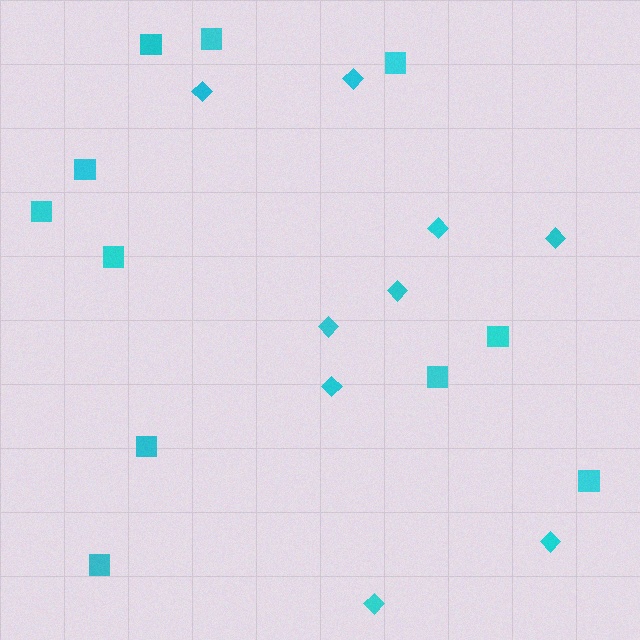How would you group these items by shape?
There are 2 groups: one group of diamonds (9) and one group of squares (11).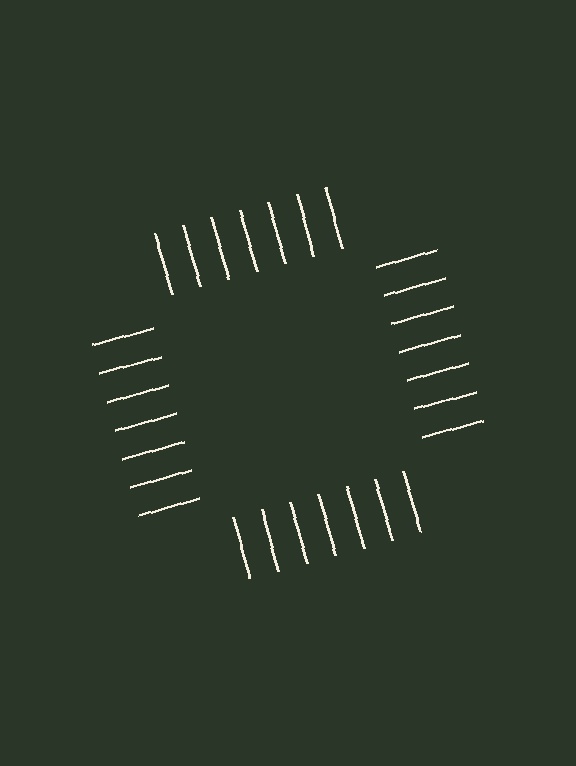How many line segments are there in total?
28 — 7 along each of the 4 edges.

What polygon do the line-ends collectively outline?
An illusory square — the line segments terminate on its edges but no continuous stroke is drawn.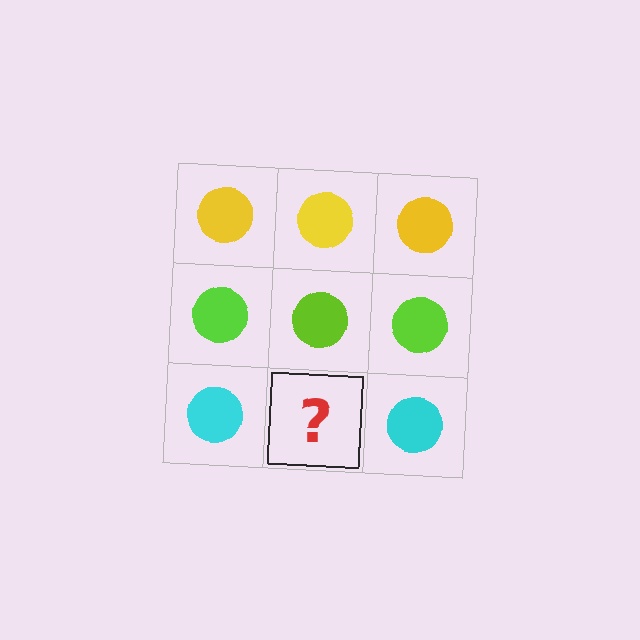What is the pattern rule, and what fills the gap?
The rule is that each row has a consistent color. The gap should be filled with a cyan circle.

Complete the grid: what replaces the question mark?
The question mark should be replaced with a cyan circle.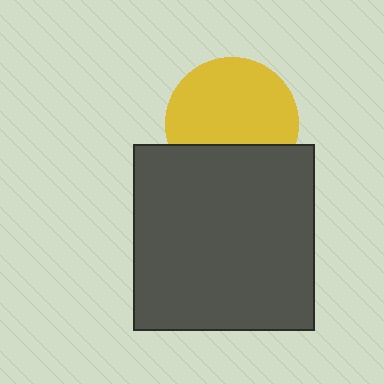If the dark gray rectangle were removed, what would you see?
You would see the complete yellow circle.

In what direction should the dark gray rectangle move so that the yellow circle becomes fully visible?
The dark gray rectangle should move down. That is the shortest direction to clear the overlap and leave the yellow circle fully visible.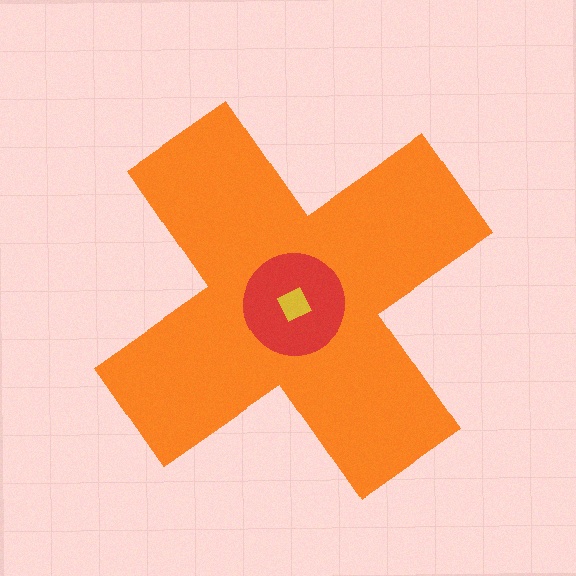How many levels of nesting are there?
3.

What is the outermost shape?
The orange cross.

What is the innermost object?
The yellow square.